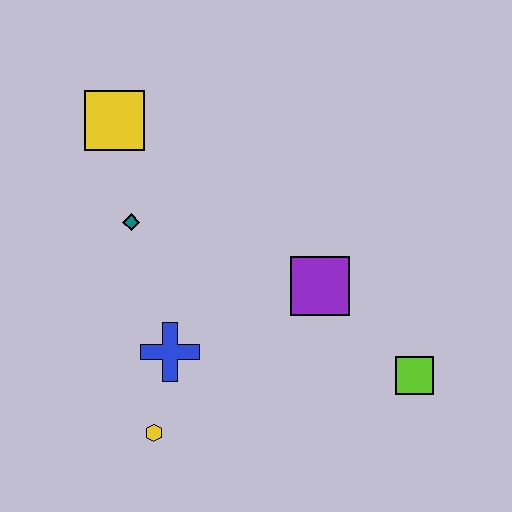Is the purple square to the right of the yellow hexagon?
Yes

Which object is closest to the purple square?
The lime square is closest to the purple square.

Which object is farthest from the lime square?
The yellow square is farthest from the lime square.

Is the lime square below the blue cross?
Yes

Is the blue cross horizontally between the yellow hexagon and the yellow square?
No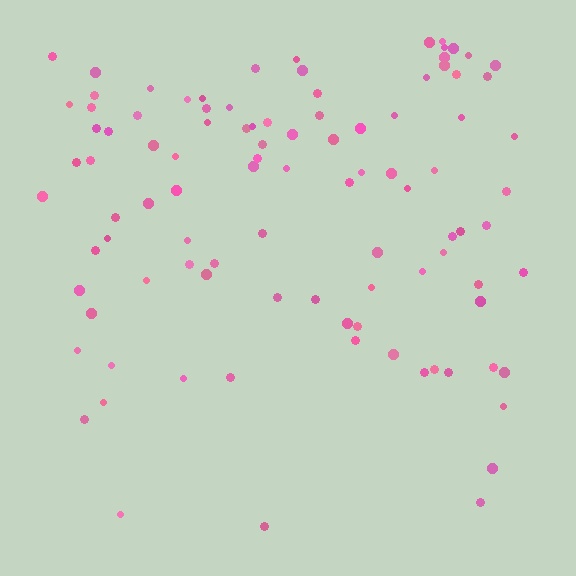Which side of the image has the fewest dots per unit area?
The bottom.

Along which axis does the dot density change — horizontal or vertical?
Vertical.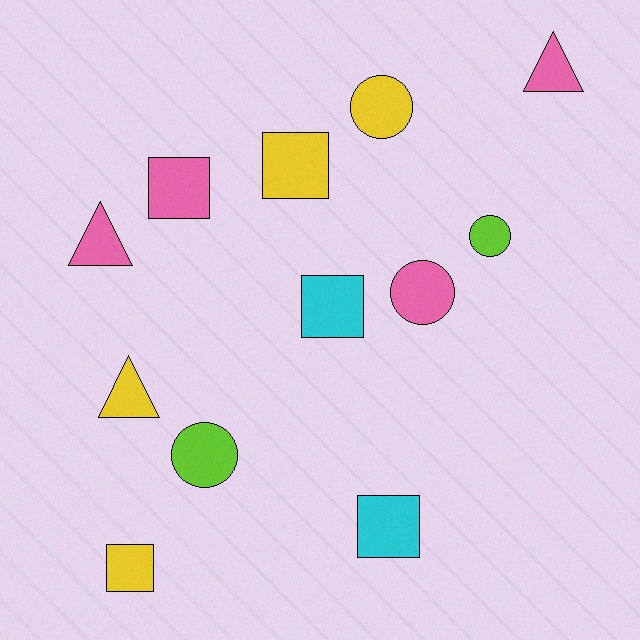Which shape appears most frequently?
Square, with 5 objects.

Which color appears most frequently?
Yellow, with 4 objects.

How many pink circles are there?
There is 1 pink circle.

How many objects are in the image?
There are 12 objects.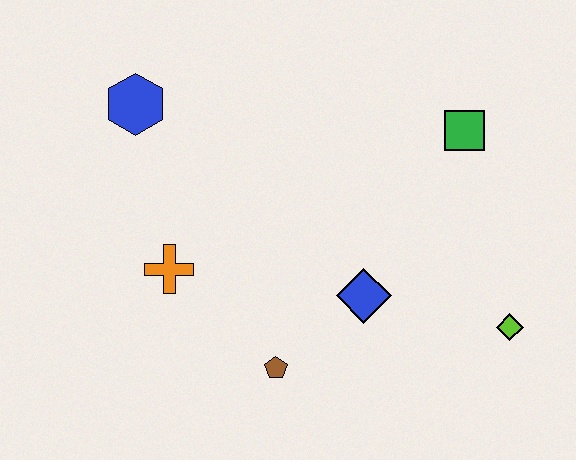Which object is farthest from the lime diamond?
The blue hexagon is farthest from the lime diamond.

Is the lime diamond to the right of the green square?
Yes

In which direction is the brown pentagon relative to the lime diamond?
The brown pentagon is to the left of the lime diamond.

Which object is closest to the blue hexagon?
The orange cross is closest to the blue hexagon.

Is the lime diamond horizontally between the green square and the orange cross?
No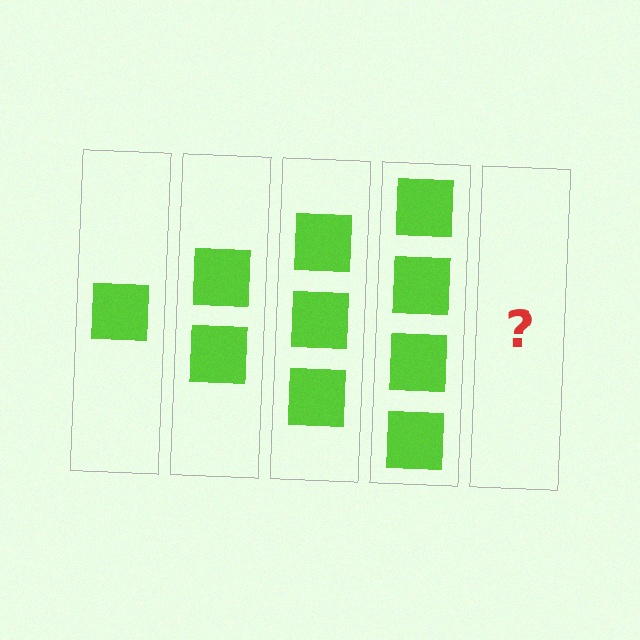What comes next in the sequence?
The next element should be 5 squares.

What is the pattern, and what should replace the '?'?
The pattern is that each step adds one more square. The '?' should be 5 squares.